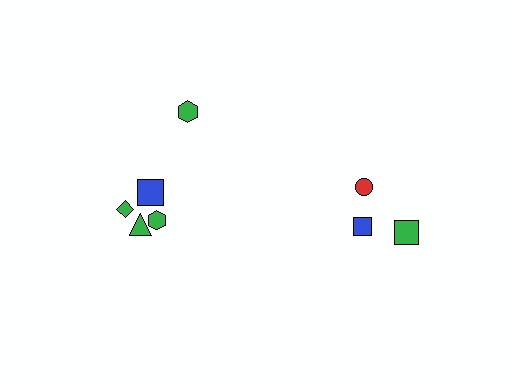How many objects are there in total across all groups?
There are 8 objects.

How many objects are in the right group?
There are 3 objects.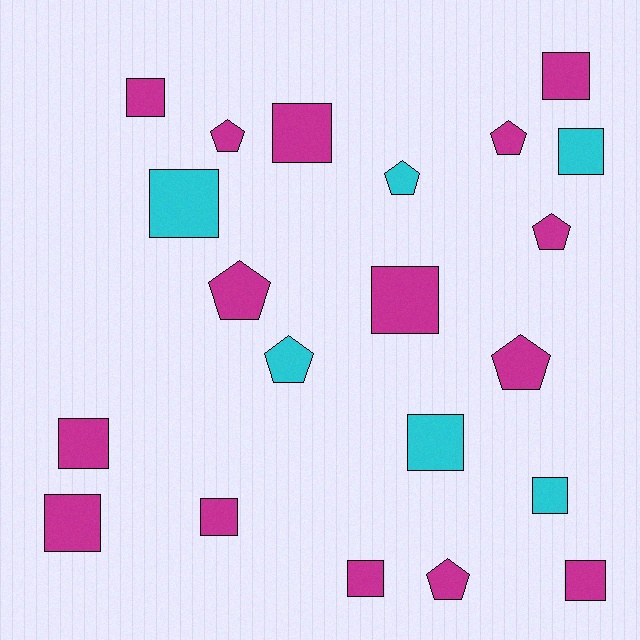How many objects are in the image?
There are 21 objects.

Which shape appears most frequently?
Square, with 13 objects.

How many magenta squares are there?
There are 9 magenta squares.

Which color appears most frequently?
Magenta, with 15 objects.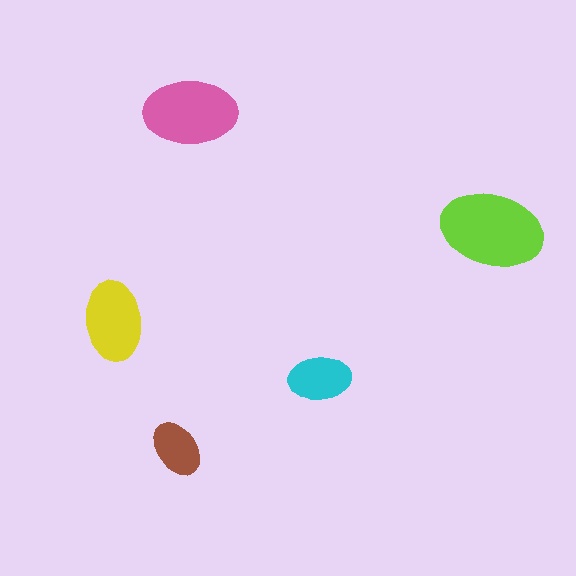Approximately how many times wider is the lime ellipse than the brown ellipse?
About 2 times wider.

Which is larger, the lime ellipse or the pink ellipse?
The lime one.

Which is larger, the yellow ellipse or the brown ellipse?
The yellow one.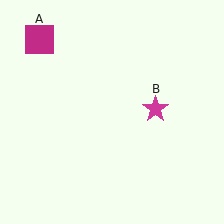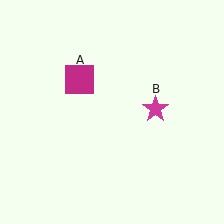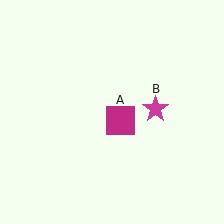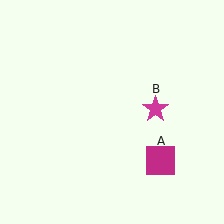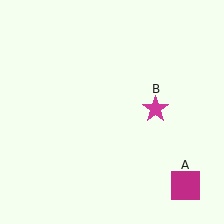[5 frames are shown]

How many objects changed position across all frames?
1 object changed position: magenta square (object A).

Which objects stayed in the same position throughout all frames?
Magenta star (object B) remained stationary.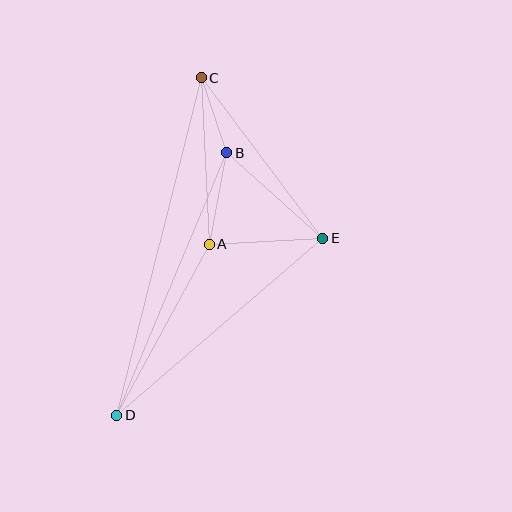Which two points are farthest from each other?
Points C and D are farthest from each other.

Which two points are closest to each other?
Points B and C are closest to each other.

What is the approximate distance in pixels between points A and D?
The distance between A and D is approximately 194 pixels.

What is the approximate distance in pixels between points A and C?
The distance between A and C is approximately 167 pixels.